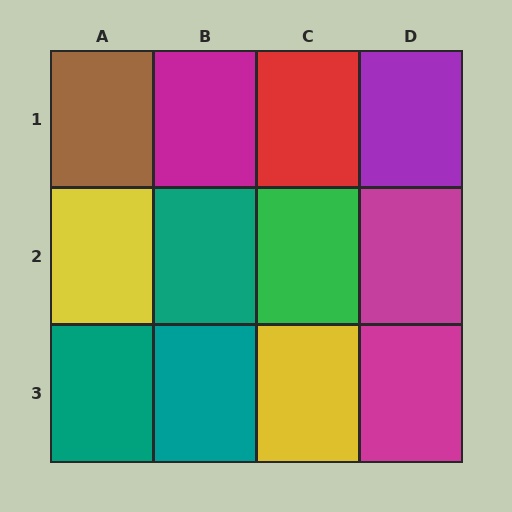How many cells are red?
1 cell is red.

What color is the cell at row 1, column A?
Brown.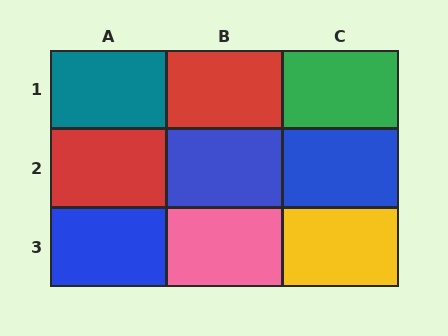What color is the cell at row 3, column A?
Blue.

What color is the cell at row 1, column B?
Red.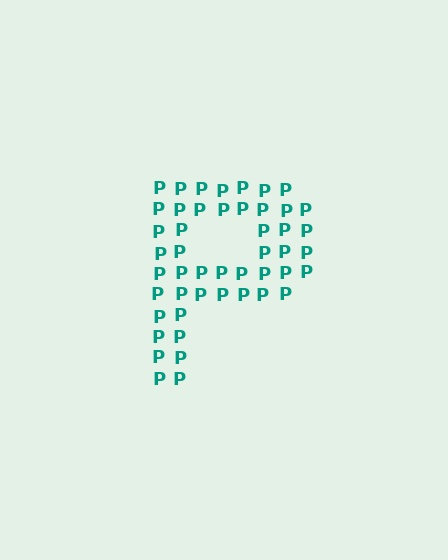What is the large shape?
The large shape is the letter P.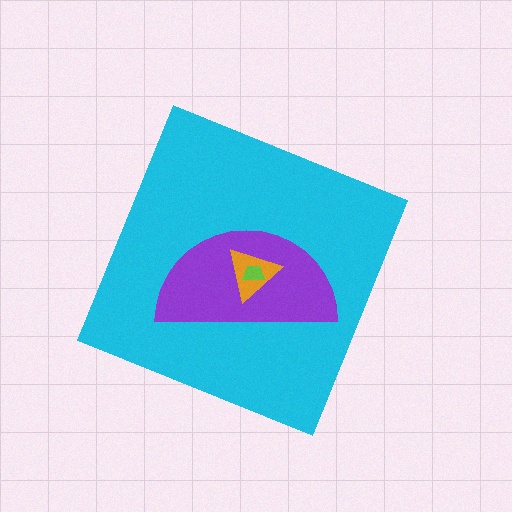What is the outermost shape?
The cyan diamond.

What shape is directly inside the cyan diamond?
The purple semicircle.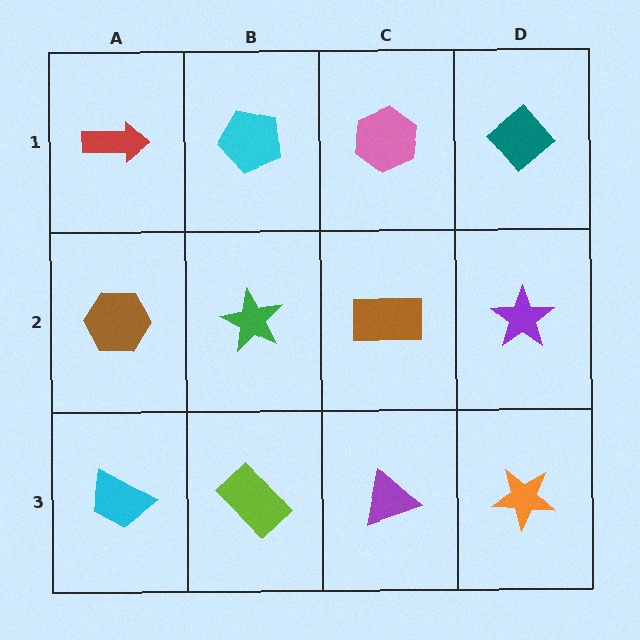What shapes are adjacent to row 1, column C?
A brown rectangle (row 2, column C), a cyan pentagon (row 1, column B), a teal diamond (row 1, column D).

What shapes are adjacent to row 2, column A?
A red arrow (row 1, column A), a cyan trapezoid (row 3, column A), a green star (row 2, column B).